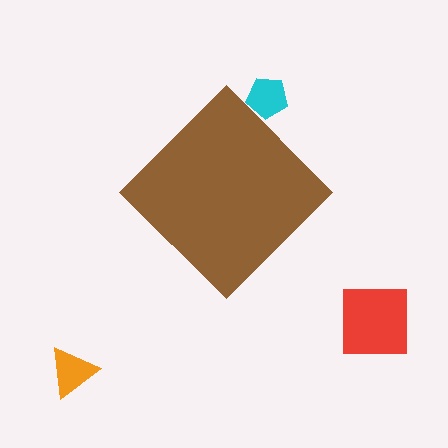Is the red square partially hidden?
No, the red square is fully visible.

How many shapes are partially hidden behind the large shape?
1 shape is partially hidden.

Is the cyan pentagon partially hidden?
Yes, the cyan pentagon is partially hidden behind the brown diamond.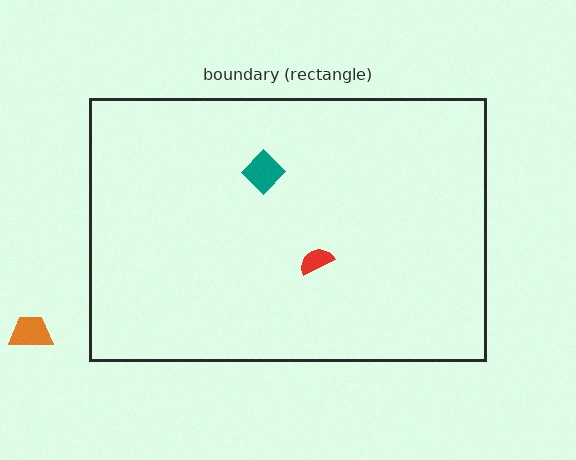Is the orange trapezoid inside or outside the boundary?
Outside.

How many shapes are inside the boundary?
2 inside, 1 outside.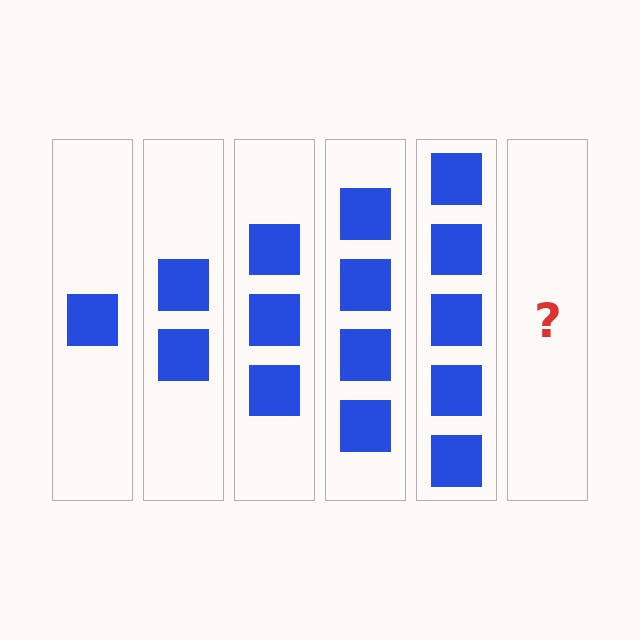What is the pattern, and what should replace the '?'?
The pattern is that each step adds one more square. The '?' should be 6 squares.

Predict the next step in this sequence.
The next step is 6 squares.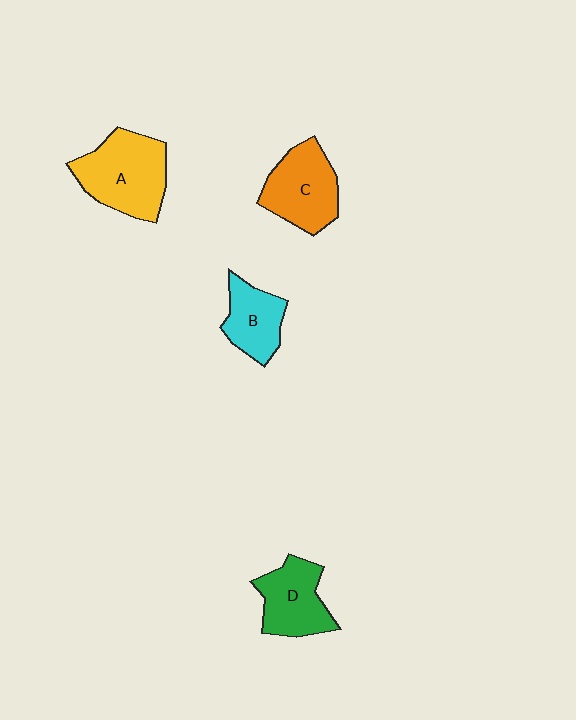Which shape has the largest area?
Shape A (yellow).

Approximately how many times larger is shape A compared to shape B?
Approximately 1.7 times.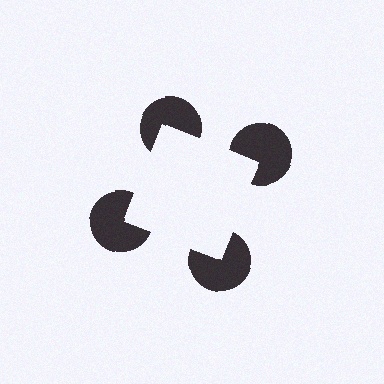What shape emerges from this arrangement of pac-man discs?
An illusory square — its edges are inferred from the aligned wedge cuts in the pac-man discs, not physically drawn.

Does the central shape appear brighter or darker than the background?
It typically appears slightly brighter than the background, even though no actual brightness change is drawn.